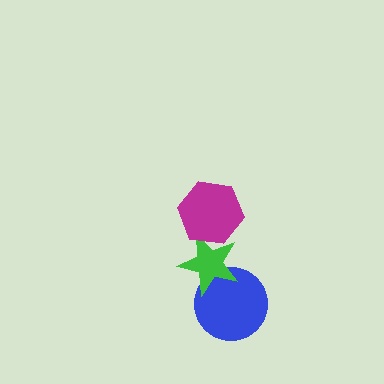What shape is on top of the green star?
The magenta hexagon is on top of the green star.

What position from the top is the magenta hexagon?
The magenta hexagon is 1st from the top.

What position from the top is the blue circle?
The blue circle is 3rd from the top.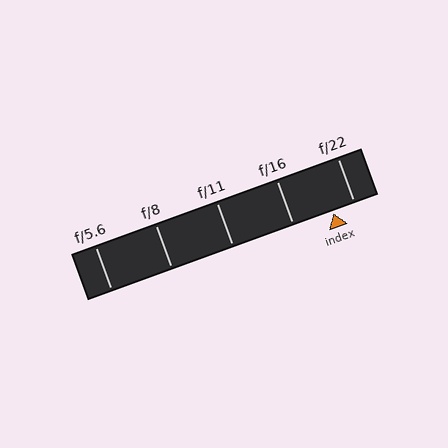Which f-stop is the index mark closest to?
The index mark is closest to f/22.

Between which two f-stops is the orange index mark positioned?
The index mark is between f/16 and f/22.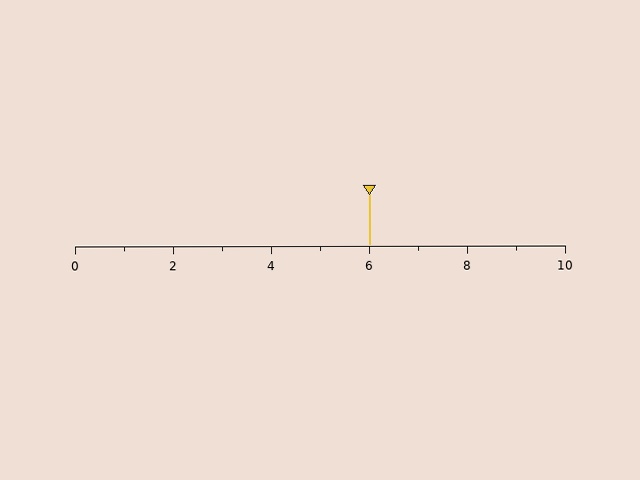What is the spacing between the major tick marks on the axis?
The major ticks are spaced 2 apart.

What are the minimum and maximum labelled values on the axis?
The axis runs from 0 to 10.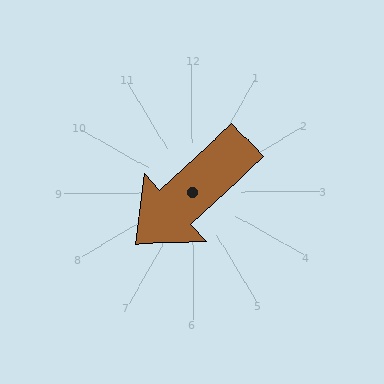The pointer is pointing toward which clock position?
Roughly 8 o'clock.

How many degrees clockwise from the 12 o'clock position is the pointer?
Approximately 227 degrees.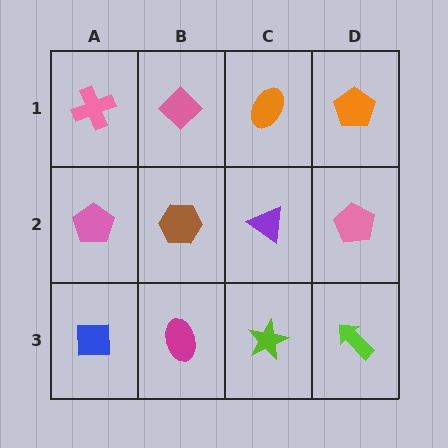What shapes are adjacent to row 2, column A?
A pink cross (row 1, column A), a blue square (row 3, column A), a brown hexagon (row 2, column B).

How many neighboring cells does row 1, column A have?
2.